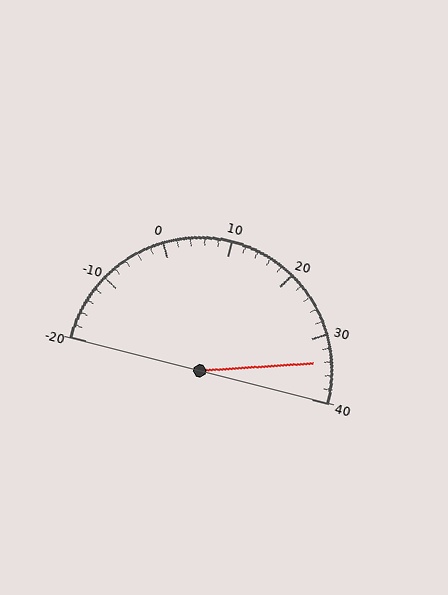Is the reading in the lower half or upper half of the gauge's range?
The reading is in the upper half of the range (-20 to 40).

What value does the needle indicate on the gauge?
The needle indicates approximately 34.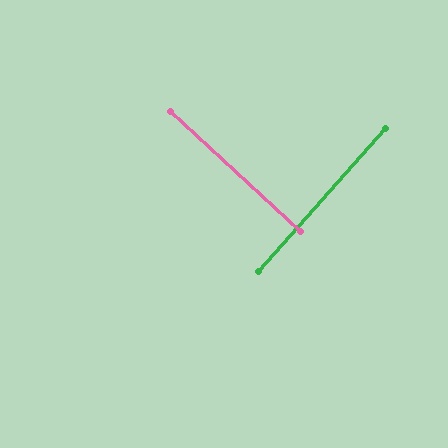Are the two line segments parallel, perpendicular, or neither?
Perpendicular — they meet at approximately 89°.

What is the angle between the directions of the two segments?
Approximately 89 degrees.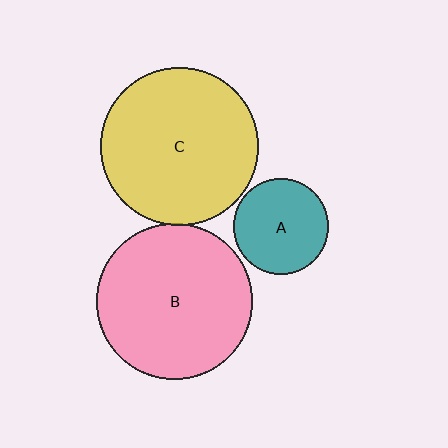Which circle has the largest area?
Circle C (yellow).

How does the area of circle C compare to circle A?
Approximately 2.7 times.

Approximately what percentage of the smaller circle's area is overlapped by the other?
Approximately 5%.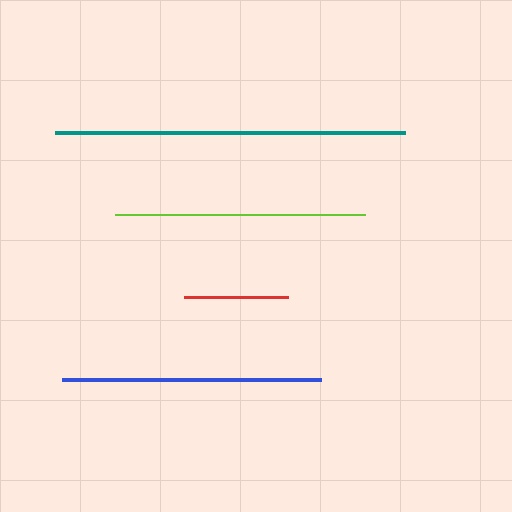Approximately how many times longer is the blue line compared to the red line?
The blue line is approximately 2.5 times the length of the red line.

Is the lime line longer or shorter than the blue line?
The blue line is longer than the lime line.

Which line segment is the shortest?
The red line is the shortest at approximately 105 pixels.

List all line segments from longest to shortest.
From longest to shortest: teal, blue, lime, red.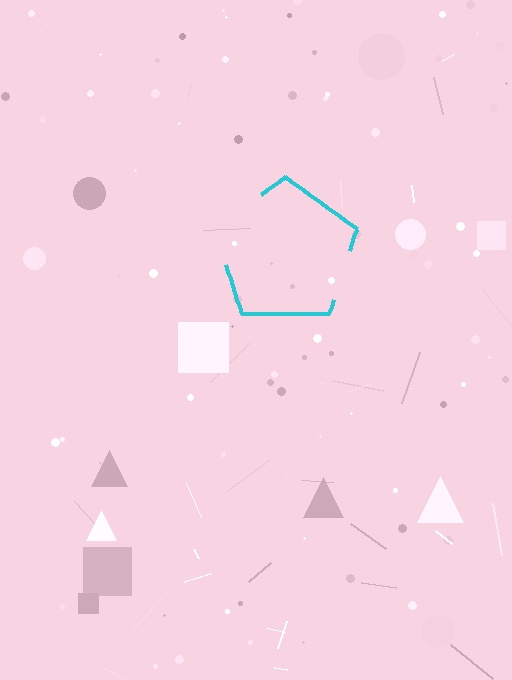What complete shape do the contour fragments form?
The contour fragments form a pentagon.